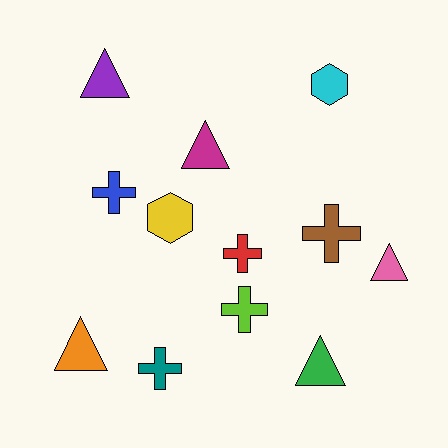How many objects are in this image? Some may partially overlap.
There are 12 objects.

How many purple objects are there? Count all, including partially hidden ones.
There is 1 purple object.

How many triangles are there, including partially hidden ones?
There are 5 triangles.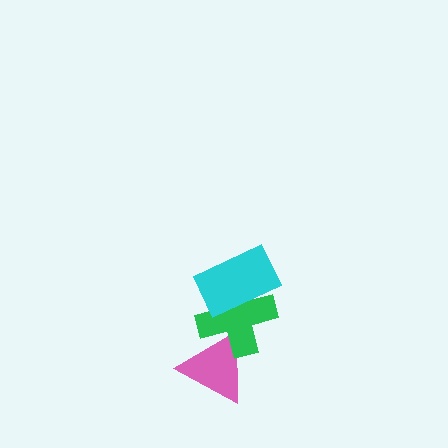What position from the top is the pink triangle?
The pink triangle is 3rd from the top.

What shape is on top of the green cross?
The cyan rectangle is on top of the green cross.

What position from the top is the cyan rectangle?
The cyan rectangle is 1st from the top.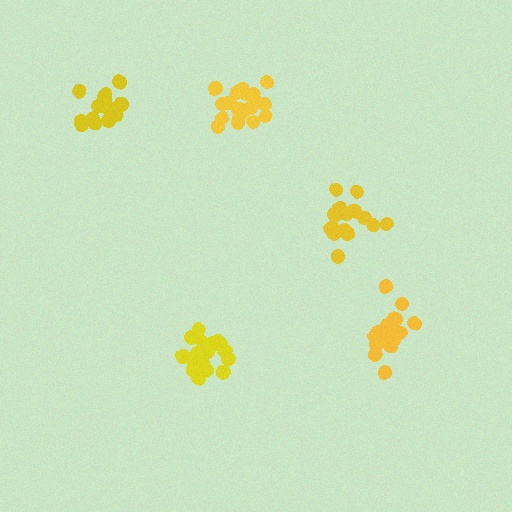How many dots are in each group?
Group 1: 18 dots, Group 2: 16 dots, Group 3: 20 dots, Group 4: 15 dots, Group 5: 17 dots (86 total).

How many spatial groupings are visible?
There are 5 spatial groupings.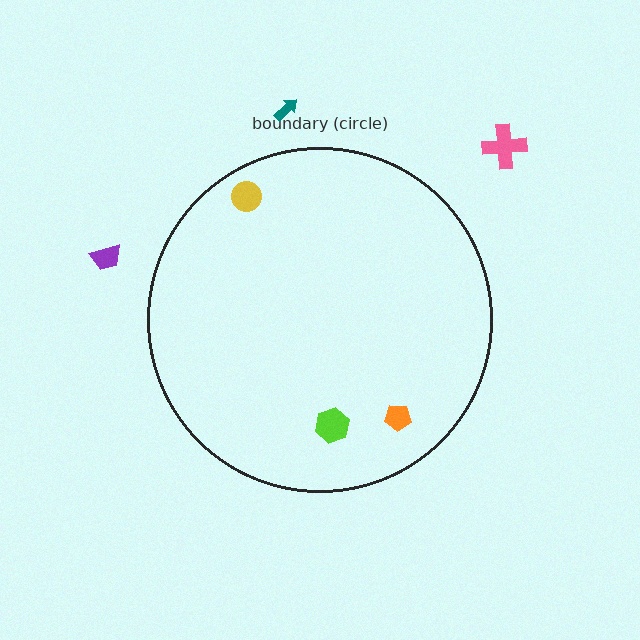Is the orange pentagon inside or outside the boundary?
Inside.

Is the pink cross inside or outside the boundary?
Outside.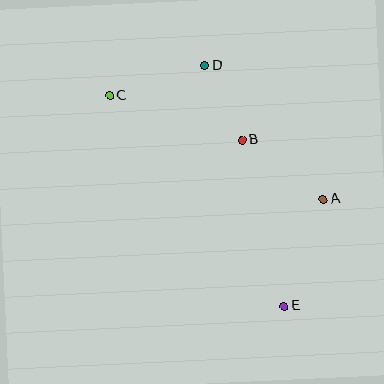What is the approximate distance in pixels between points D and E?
The distance between D and E is approximately 253 pixels.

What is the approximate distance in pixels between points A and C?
The distance between A and C is approximately 237 pixels.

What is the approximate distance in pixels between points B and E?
The distance between B and E is approximately 172 pixels.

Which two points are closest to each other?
Points B and D are closest to each other.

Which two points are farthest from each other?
Points C and E are farthest from each other.